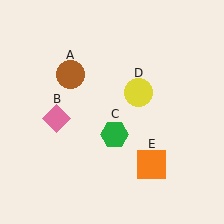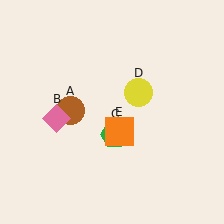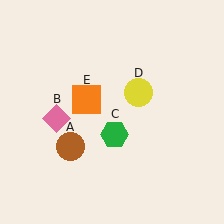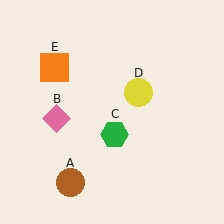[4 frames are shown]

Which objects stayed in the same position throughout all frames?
Pink diamond (object B) and green hexagon (object C) and yellow circle (object D) remained stationary.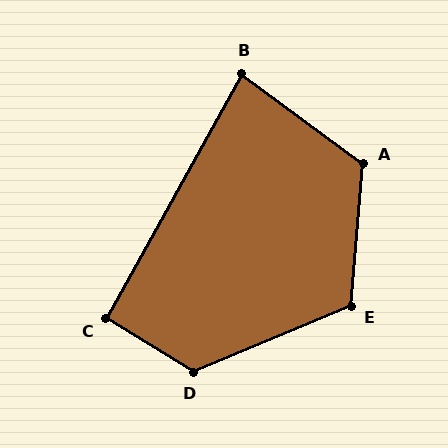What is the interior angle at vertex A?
Approximately 122 degrees (obtuse).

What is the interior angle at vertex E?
Approximately 118 degrees (obtuse).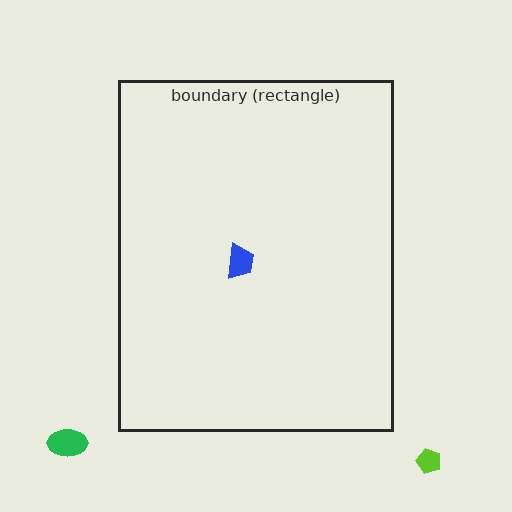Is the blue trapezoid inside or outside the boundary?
Inside.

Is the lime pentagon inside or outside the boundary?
Outside.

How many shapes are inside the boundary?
1 inside, 2 outside.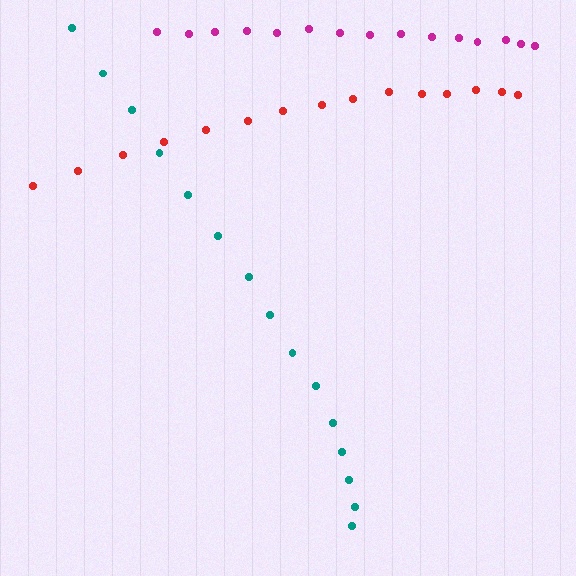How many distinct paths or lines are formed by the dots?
There are 3 distinct paths.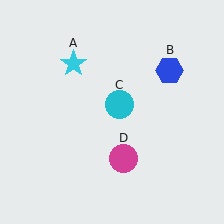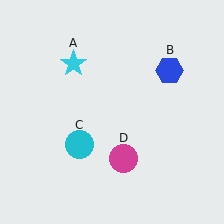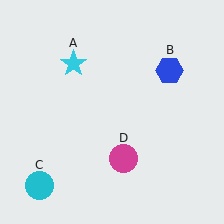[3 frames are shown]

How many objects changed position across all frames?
1 object changed position: cyan circle (object C).